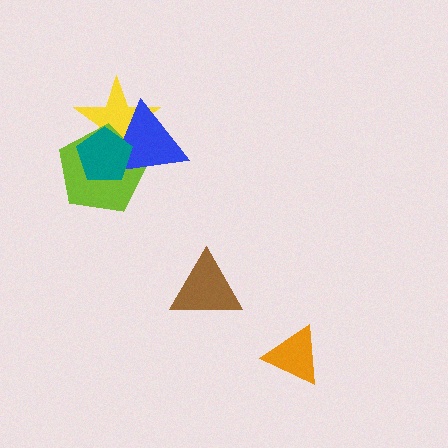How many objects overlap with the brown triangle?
0 objects overlap with the brown triangle.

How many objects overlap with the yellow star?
3 objects overlap with the yellow star.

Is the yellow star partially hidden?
Yes, it is partially covered by another shape.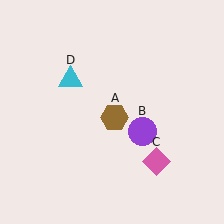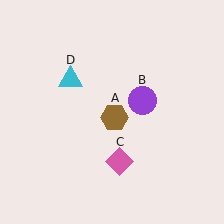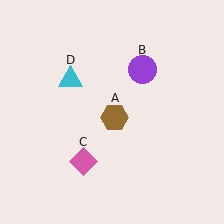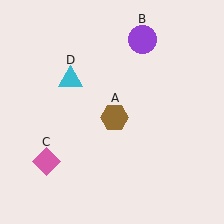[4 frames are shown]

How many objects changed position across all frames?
2 objects changed position: purple circle (object B), pink diamond (object C).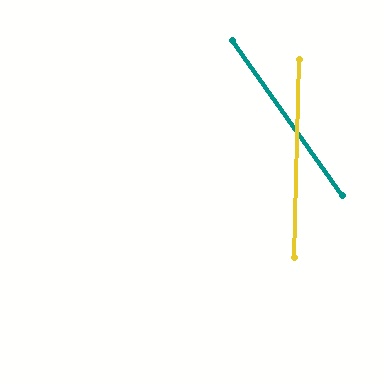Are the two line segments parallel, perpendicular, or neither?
Neither parallel nor perpendicular — they differ by about 37°.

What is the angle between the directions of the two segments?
Approximately 37 degrees.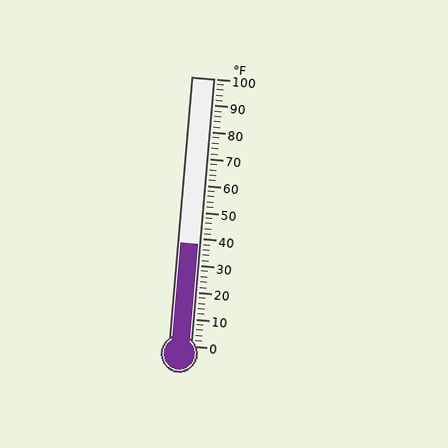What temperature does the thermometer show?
The thermometer shows approximately 38°F.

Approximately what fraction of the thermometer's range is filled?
The thermometer is filled to approximately 40% of its range.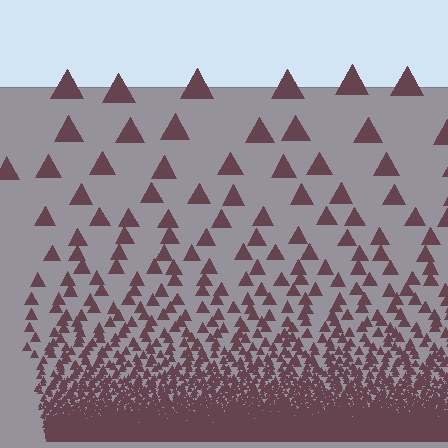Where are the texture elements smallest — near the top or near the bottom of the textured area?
Near the bottom.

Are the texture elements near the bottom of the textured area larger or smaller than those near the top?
Smaller. The gradient is inverted — elements near the bottom are smaller and denser.